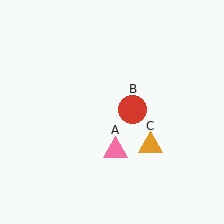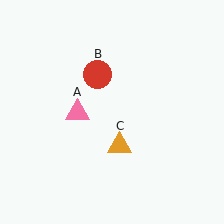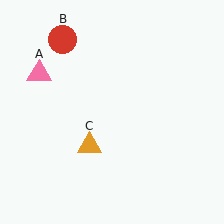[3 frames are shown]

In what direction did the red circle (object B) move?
The red circle (object B) moved up and to the left.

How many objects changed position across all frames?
3 objects changed position: pink triangle (object A), red circle (object B), orange triangle (object C).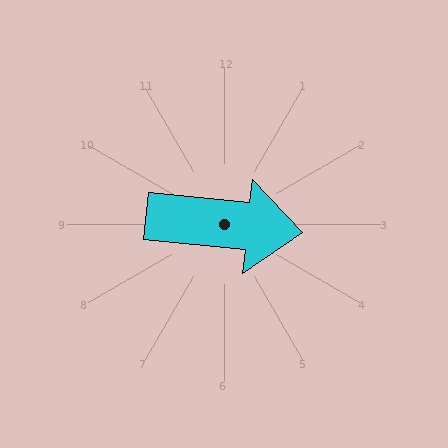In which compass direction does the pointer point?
East.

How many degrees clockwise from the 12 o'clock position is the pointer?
Approximately 96 degrees.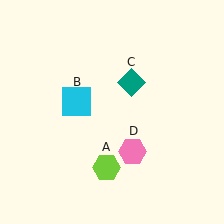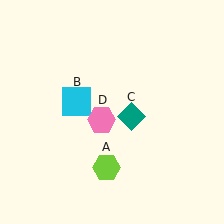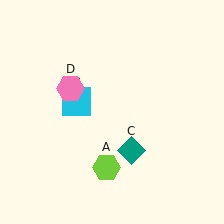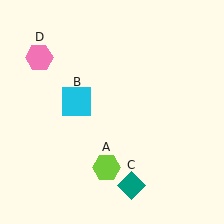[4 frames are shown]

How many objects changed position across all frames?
2 objects changed position: teal diamond (object C), pink hexagon (object D).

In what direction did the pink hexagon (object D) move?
The pink hexagon (object D) moved up and to the left.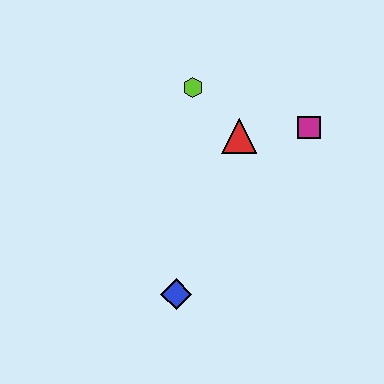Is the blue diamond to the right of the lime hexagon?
No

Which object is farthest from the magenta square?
The blue diamond is farthest from the magenta square.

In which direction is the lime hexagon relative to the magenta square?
The lime hexagon is to the left of the magenta square.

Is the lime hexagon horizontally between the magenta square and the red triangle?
No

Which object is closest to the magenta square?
The red triangle is closest to the magenta square.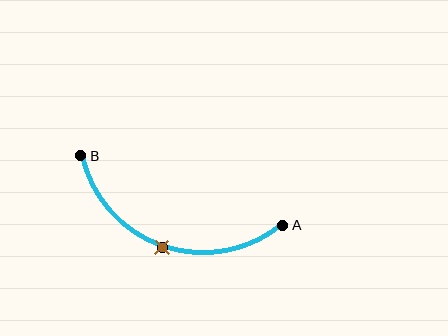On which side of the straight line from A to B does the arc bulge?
The arc bulges below the straight line connecting A and B.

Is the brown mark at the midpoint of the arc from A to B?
Yes. The brown mark lies on the arc at equal arc-length from both A and B — it is the arc midpoint.